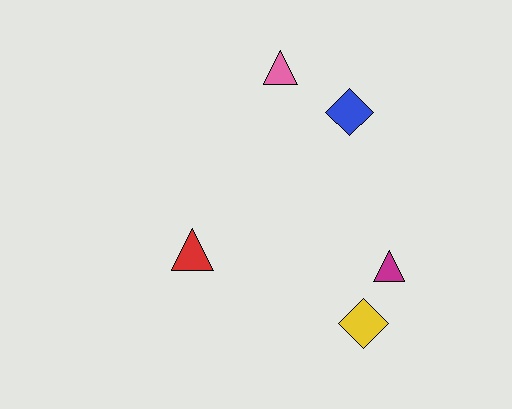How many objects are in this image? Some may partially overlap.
There are 5 objects.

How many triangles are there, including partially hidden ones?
There are 3 triangles.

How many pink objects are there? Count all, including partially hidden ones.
There is 1 pink object.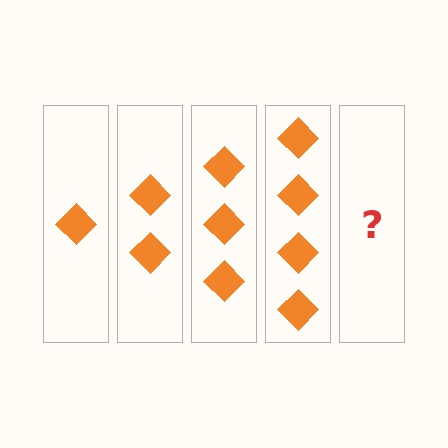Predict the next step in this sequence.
The next step is 5 diamonds.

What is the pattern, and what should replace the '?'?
The pattern is that each step adds one more diamond. The '?' should be 5 diamonds.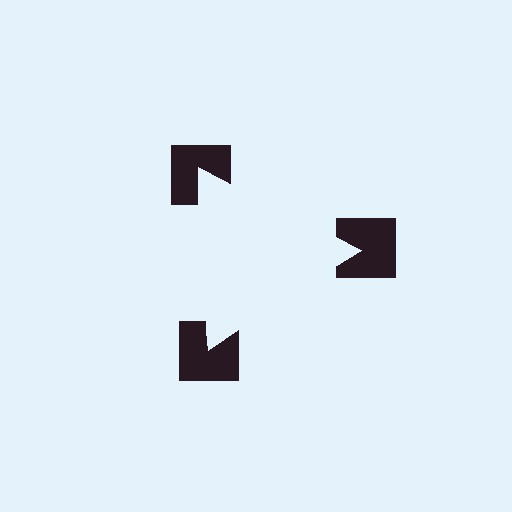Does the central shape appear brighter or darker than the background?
It typically appears slightly brighter than the background, even though no actual brightness change is drawn.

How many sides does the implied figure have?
3 sides.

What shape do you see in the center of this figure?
An illusory triangle — its edges are inferred from the aligned wedge cuts in the notched squares, not physically drawn.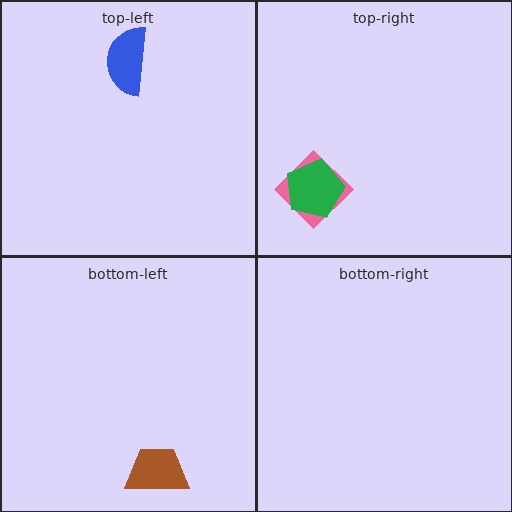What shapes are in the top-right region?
The pink diamond, the green pentagon.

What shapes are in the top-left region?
The blue semicircle.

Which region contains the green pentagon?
The top-right region.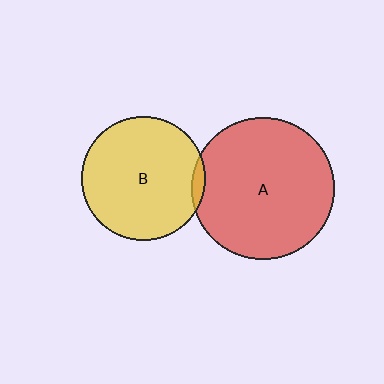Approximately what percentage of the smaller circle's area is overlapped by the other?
Approximately 5%.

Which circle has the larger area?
Circle A (red).